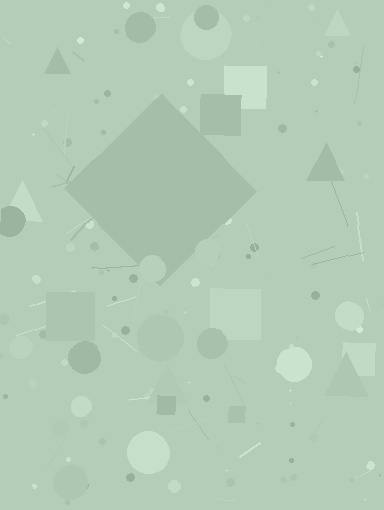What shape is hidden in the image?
A diamond is hidden in the image.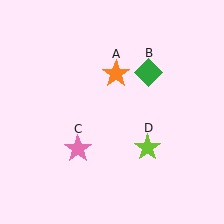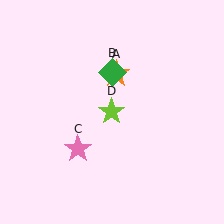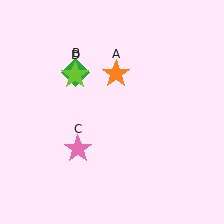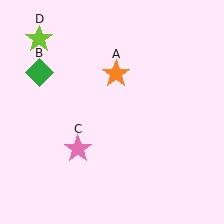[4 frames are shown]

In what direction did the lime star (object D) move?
The lime star (object D) moved up and to the left.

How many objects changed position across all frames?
2 objects changed position: green diamond (object B), lime star (object D).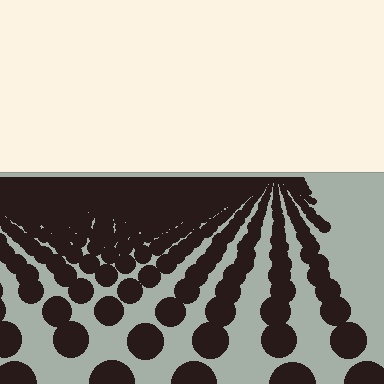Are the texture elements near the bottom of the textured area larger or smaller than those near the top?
Larger. Near the bottom, elements are closer to the viewer and appear at a bigger on-screen size.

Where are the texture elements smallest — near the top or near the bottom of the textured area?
Near the top.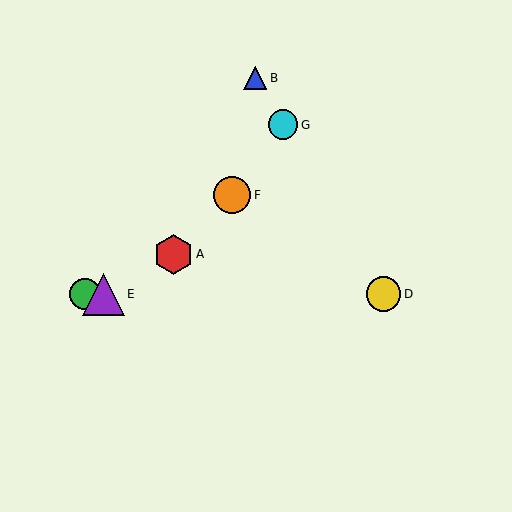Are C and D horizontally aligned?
Yes, both are at y≈294.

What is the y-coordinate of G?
Object G is at y≈125.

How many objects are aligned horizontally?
3 objects (C, D, E) are aligned horizontally.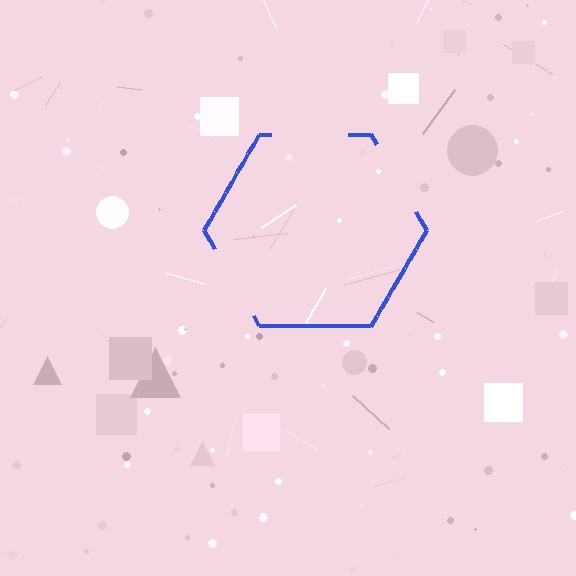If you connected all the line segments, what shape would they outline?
They would outline a hexagon.